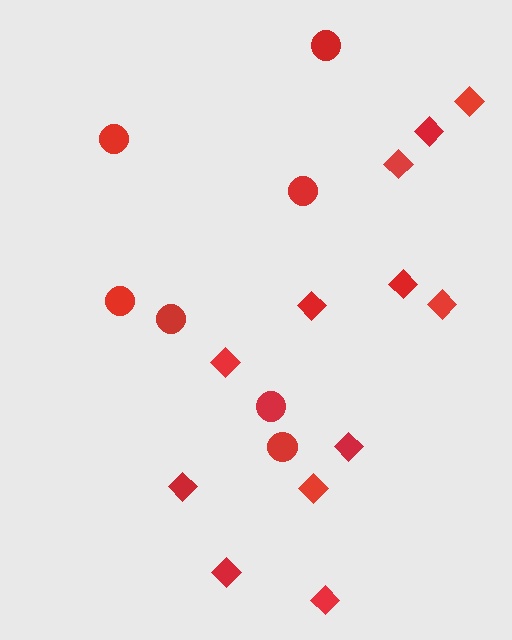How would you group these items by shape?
There are 2 groups: one group of circles (7) and one group of diamonds (12).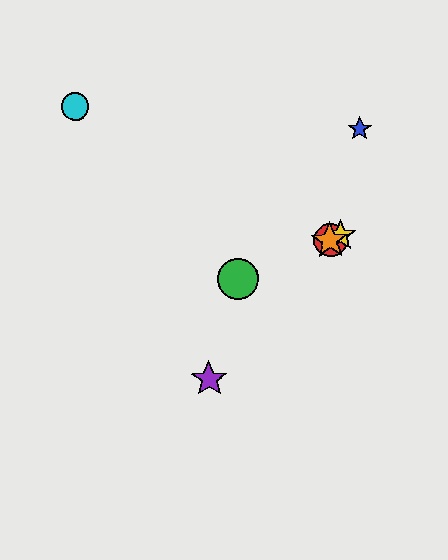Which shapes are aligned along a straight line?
The red circle, the green circle, the yellow star, the orange star are aligned along a straight line.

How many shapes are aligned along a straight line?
4 shapes (the red circle, the green circle, the yellow star, the orange star) are aligned along a straight line.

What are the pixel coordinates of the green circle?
The green circle is at (238, 279).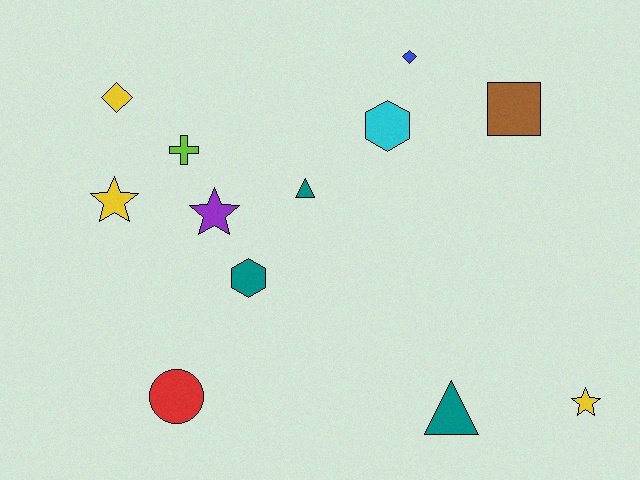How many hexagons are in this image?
There are 2 hexagons.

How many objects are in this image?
There are 12 objects.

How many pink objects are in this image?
There are no pink objects.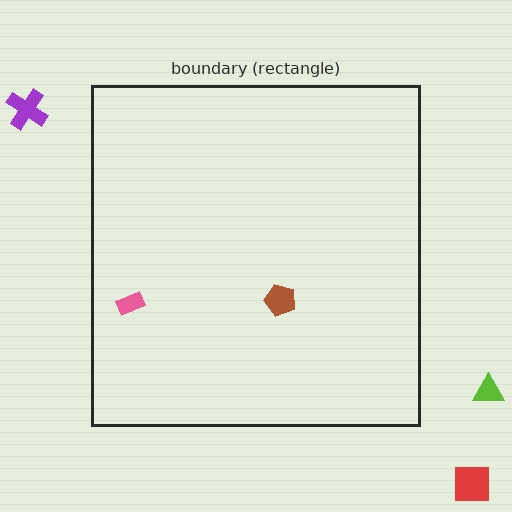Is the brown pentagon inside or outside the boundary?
Inside.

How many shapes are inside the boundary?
2 inside, 3 outside.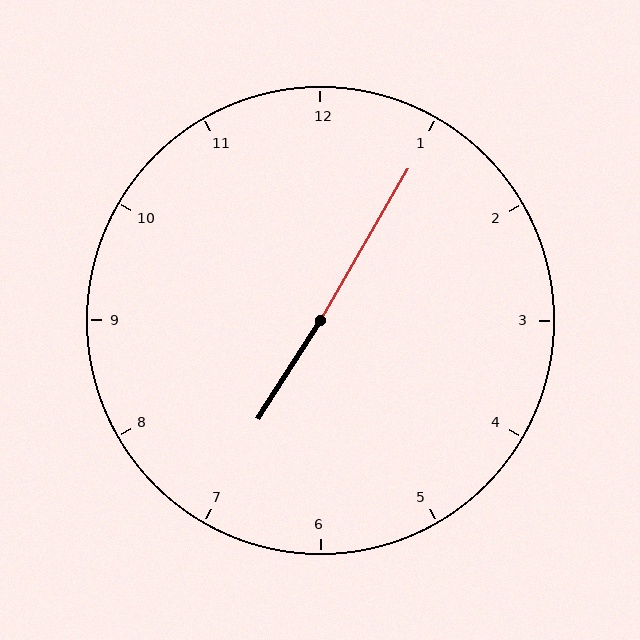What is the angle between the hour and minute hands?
Approximately 178 degrees.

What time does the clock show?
7:05.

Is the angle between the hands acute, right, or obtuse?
It is obtuse.